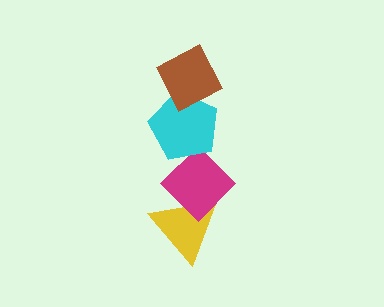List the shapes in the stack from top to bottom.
From top to bottom: the brown diamond, the cyan pentagon, the magenta diamond, the yellow triangle.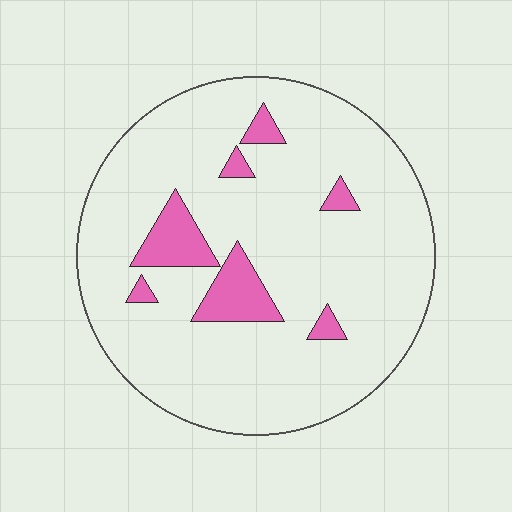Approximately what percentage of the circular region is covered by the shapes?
Approximately 10%.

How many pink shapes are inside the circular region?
7.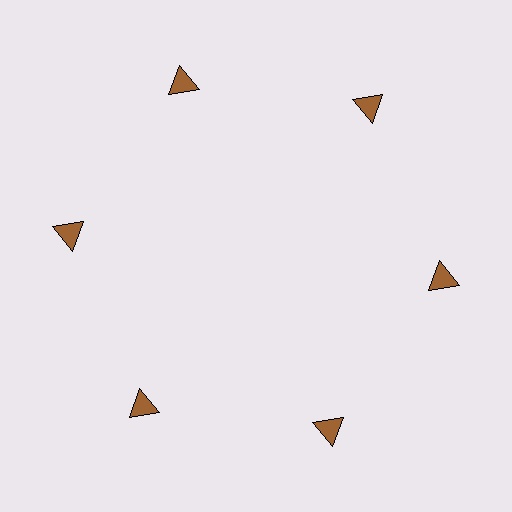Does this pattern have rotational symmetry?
Yes, this pattern has 6-fold rotational symmetry. It looks the same after rotating 60 degrees around the center.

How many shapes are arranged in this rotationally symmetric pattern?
There are 6 shapes, arranged in 6 groups of 1.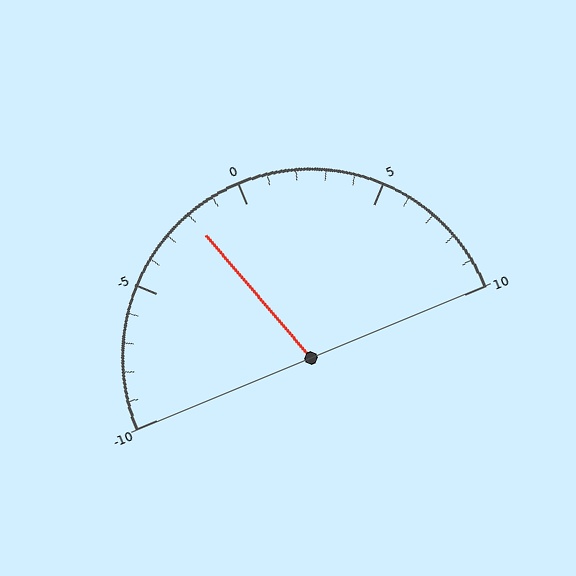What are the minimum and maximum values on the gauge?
The gauge ranges from -10 to 10.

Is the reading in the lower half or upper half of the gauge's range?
The reading is in the lower half of the range (-10 to 10).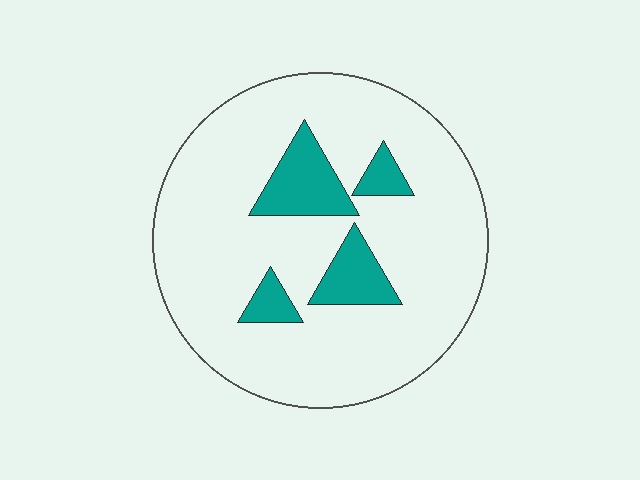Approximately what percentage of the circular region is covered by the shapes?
Approximately 15%.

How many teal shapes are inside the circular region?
4.